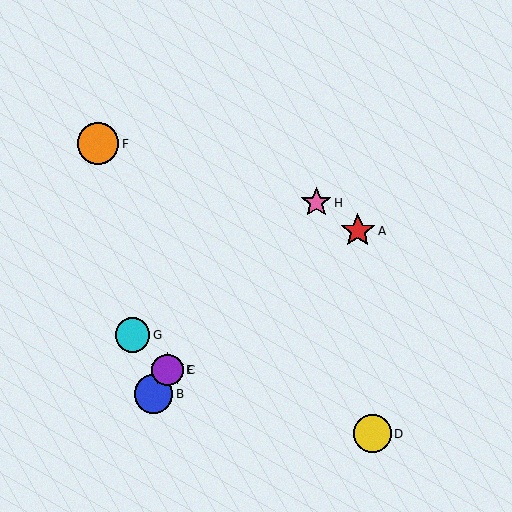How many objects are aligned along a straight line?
3 objects (B, C, E) are aligned along a straight line.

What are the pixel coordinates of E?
Object E is at (168, 370).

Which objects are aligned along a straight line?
Objects B, C, E are aligned along a straight line.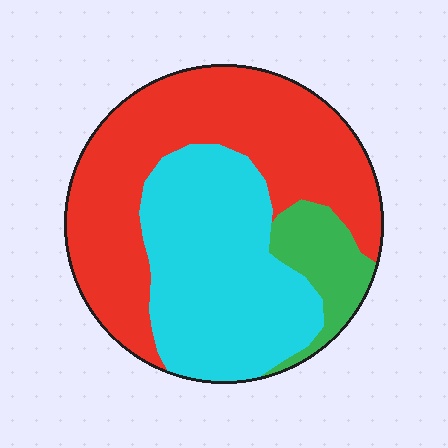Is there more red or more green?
Red.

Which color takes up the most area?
Red, at roughly 50%.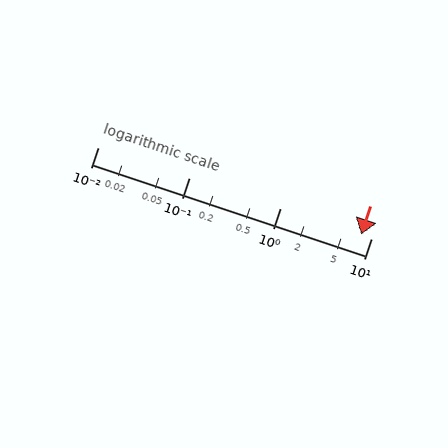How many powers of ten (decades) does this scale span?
The scale spans 3 decades, from 0.01 to 10.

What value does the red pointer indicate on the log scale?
The pointer indicates approximately 7.7.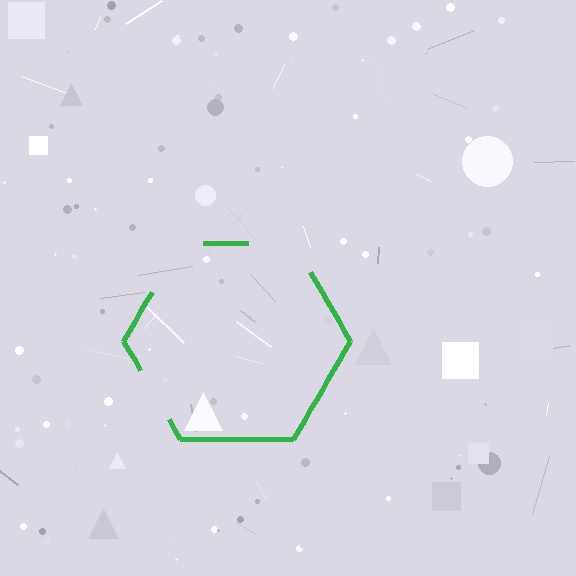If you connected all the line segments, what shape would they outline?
They would outline a hexagon.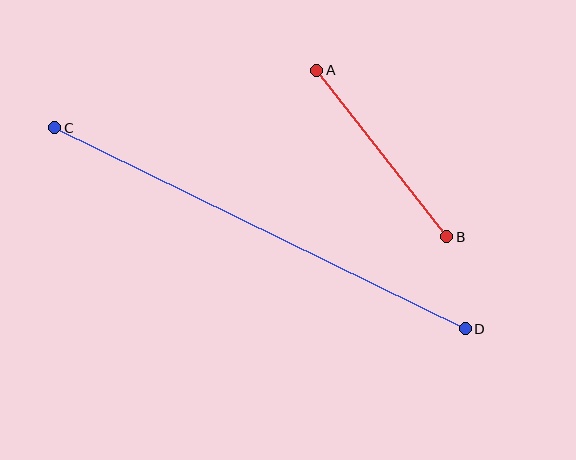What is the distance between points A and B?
The distance is approximately 211 pixels.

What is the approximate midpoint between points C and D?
The midpoint is at approximately (260, 228) pixels.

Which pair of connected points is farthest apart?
Points C and D are farthest apart.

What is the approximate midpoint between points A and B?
The midpoint is at approximately (382, 153) pixels.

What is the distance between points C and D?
The distance is approximately 457 pixels.